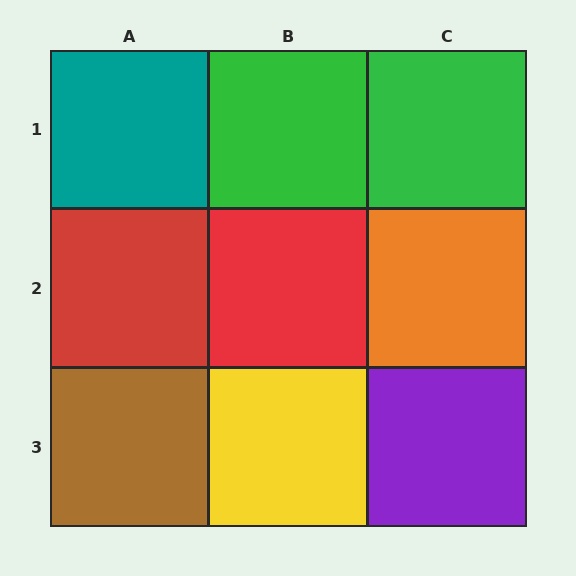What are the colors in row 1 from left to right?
Teal, green, green.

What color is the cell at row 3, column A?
Brown.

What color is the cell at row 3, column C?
Purple.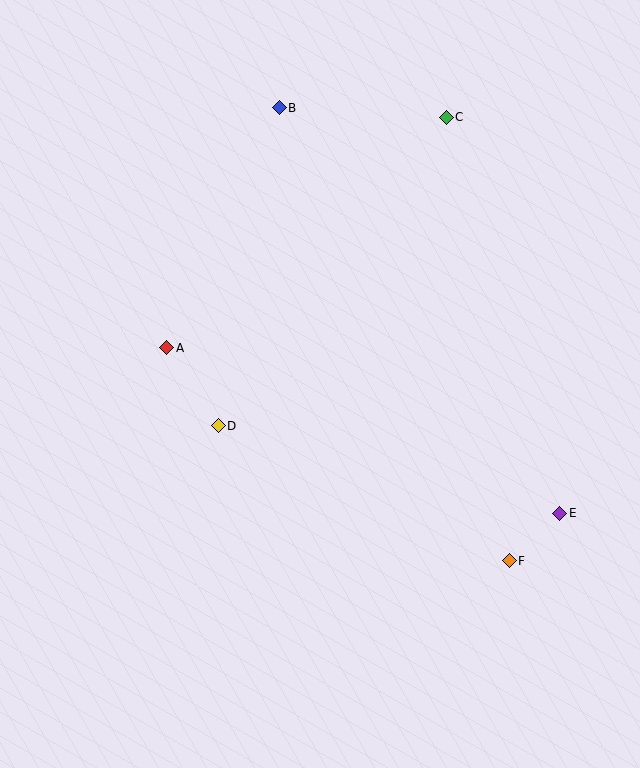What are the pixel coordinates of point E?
Point E is at (560, 514).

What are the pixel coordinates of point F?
Point F is at (509, 561).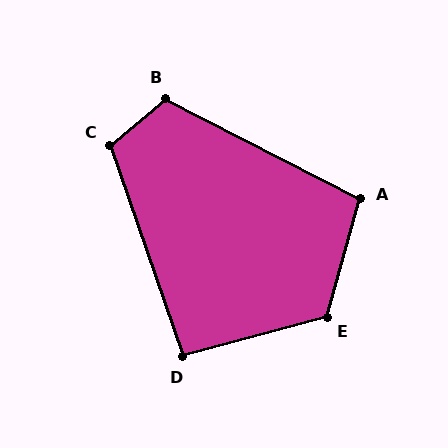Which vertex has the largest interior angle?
E, at approximately 121 degrees.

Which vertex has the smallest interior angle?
D, at approximately 94 degrees.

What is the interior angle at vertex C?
Approximately 111 degrees (obtuse).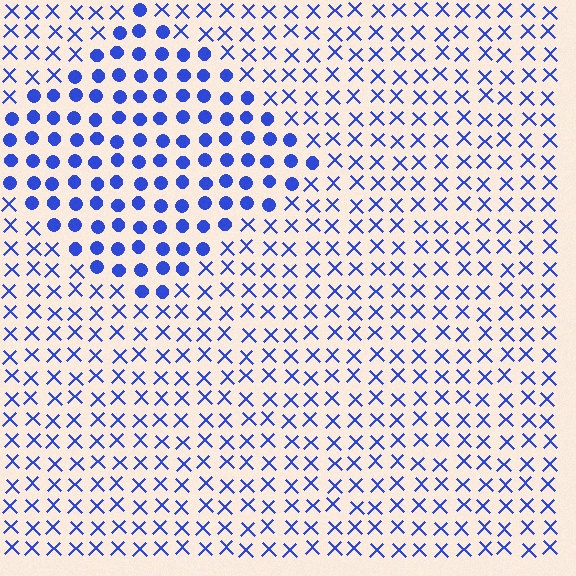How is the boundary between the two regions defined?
The boundary is defined by a change in element shape: circles inside vs. X marks outside. All elements share the same color and spacing.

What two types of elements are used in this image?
The image uses circles inside the diamond region and X marks outside it.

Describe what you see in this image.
The image is filled with small blue elements arranged in a uniform grid. A diamond-shaped region contains circles, while the surrounding area contains X marks. The boundary is defined purely by the change in element shape.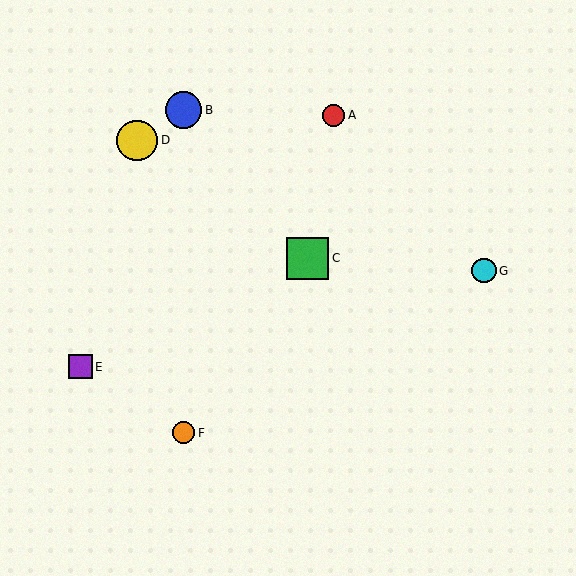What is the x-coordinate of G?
Object G is at x≈484.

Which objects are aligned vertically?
Objects B, F are aligned vertically.